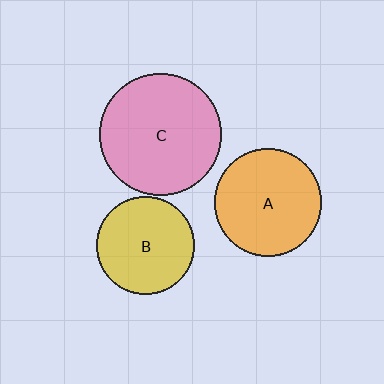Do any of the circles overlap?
No, none of the circles overlap.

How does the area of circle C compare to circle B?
Approximately 1.6 times.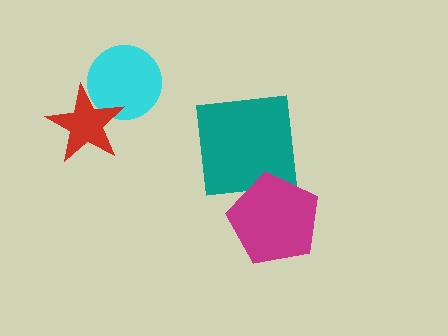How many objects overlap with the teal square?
1 object overlaps with the teal square.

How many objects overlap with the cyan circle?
1 object overlaps with the cyan circle.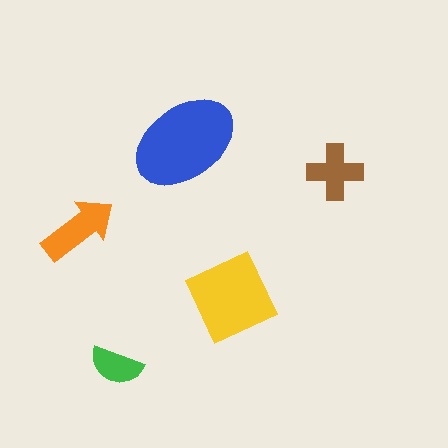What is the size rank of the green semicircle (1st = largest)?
5th.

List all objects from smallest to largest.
The green semicircle, the brown cross, the orange arrow, the yellow square, the blue ellipse.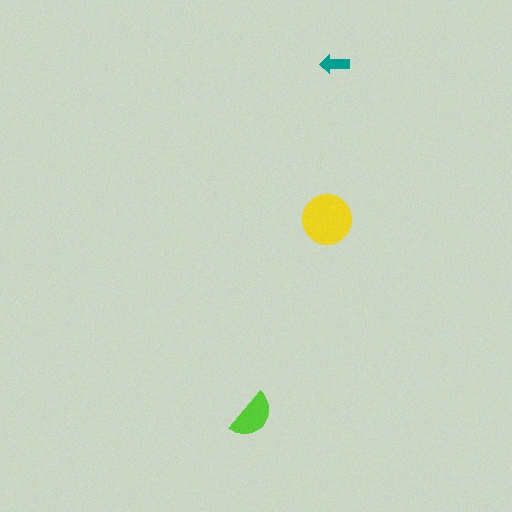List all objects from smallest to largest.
The teal arrow, the lime semicircle, the yellow circle.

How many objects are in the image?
There are 3 objects in the image.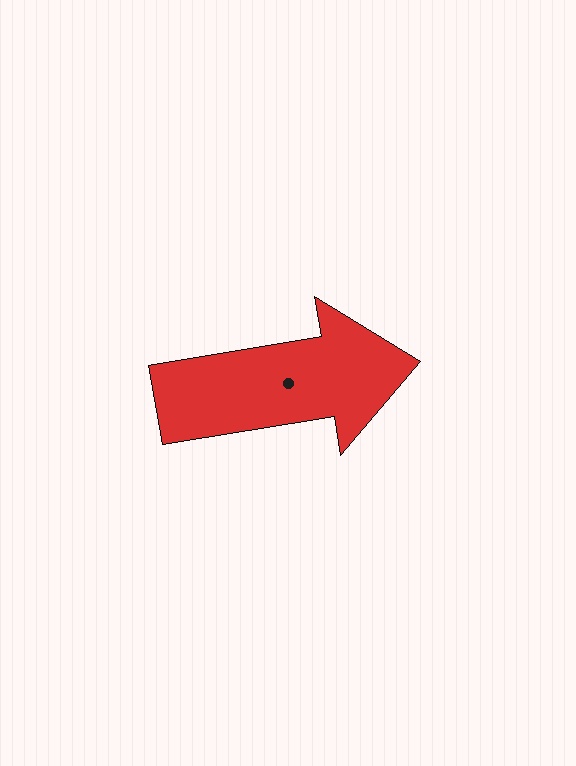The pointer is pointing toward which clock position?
Roughly 3 o'clock.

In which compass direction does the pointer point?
East.